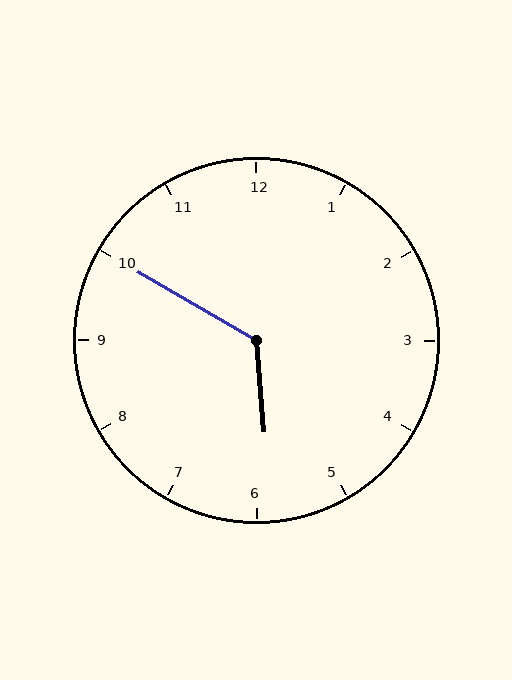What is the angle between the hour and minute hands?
Approximately 125 degrees.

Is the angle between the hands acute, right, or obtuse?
It is obtuse.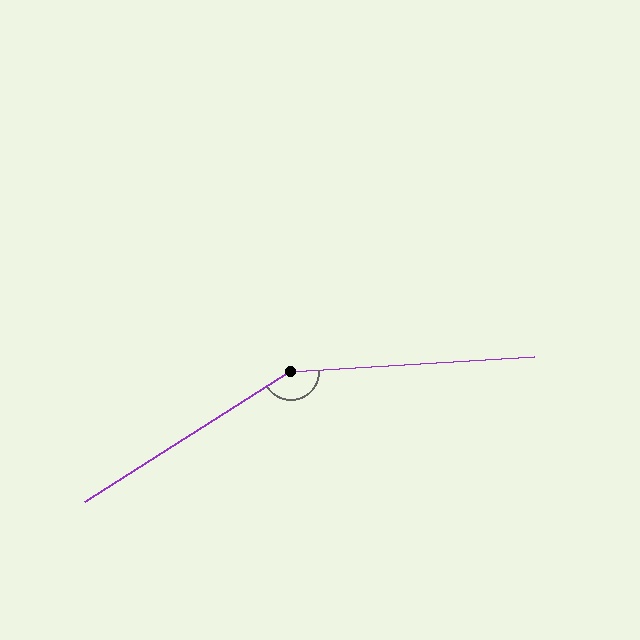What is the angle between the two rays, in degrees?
Approximately 151 degrees.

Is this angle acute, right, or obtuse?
It is obtuse.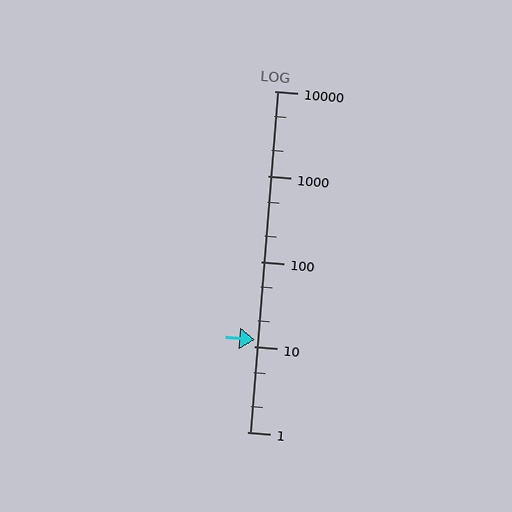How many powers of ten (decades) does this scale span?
The scale spans 4 decades, from 1 to 10000.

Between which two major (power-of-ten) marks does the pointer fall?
The pointer is between 10 and 100.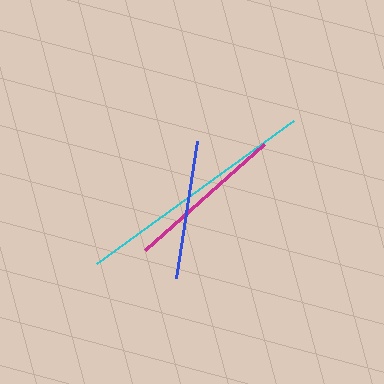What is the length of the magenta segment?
The magenta segment is approximately 159 pixels long.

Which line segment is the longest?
The cyan line is the longest at approximately 243 pixels.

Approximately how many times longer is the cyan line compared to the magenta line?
The cyan line is approximately 1.5 times the length of the magenta line.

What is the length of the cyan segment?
The cyan segment is approximately 243 pixels long.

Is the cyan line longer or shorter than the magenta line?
The cyan line is longer than the magenta line.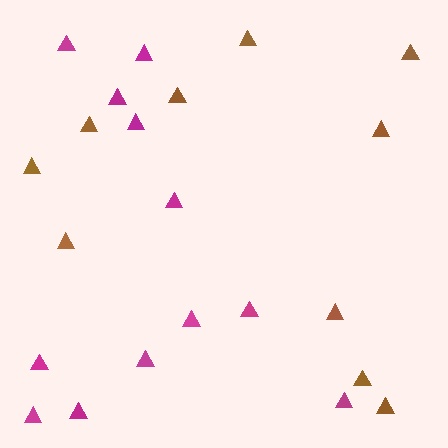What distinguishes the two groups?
There are 2 groups: one group of brown triangles (10) and one group of magenta triangles (12).